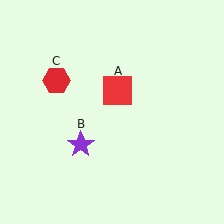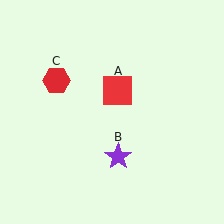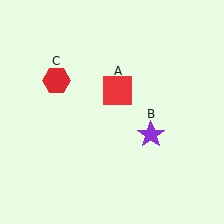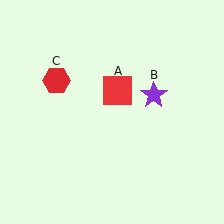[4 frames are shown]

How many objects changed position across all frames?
1 object changed position: purple star (object B).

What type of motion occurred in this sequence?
The purple star (object B) rotated counterclockwise around the center of the scene.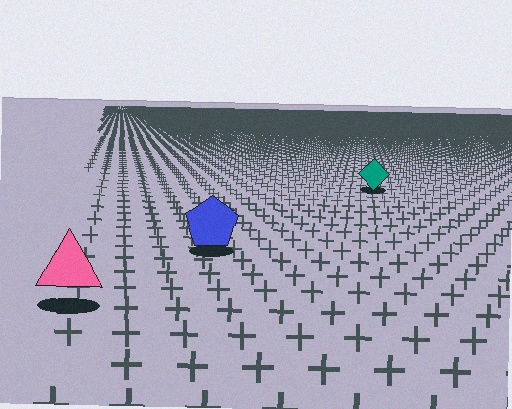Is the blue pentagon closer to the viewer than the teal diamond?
Yes. The blue pentagon is closer — you can tell from the texture gradient: the ground texture is coarser near it.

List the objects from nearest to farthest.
From nearest to farthest: the pink triangle, the blue pentagon, the teal diamond.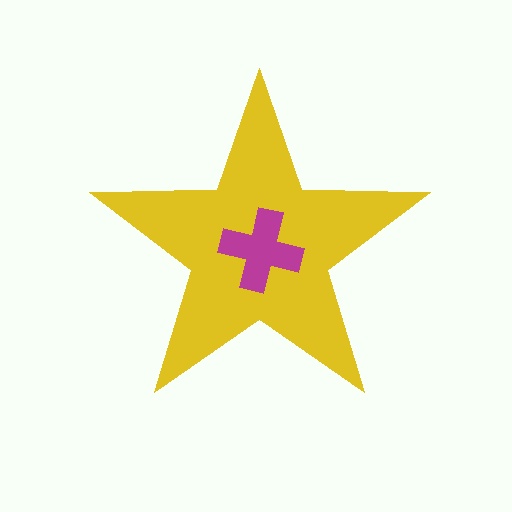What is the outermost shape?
The yellow star.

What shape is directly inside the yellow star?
The magenta cross.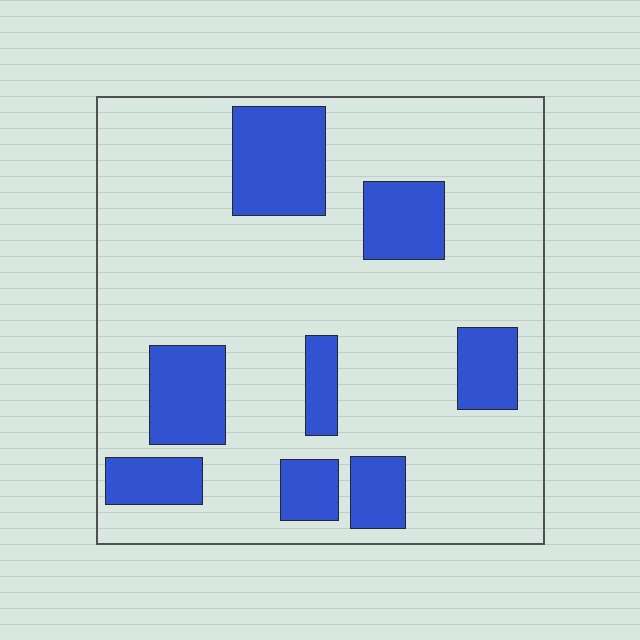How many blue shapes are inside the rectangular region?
8.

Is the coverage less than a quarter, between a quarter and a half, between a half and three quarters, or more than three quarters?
Less than a quarter.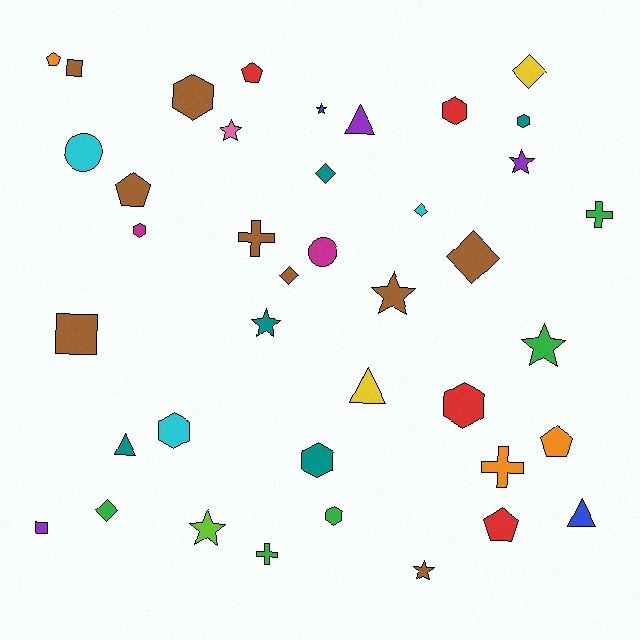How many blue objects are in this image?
There are 2 blue objects.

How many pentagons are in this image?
There are 5 pentagons.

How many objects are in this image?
There are 40 objects.